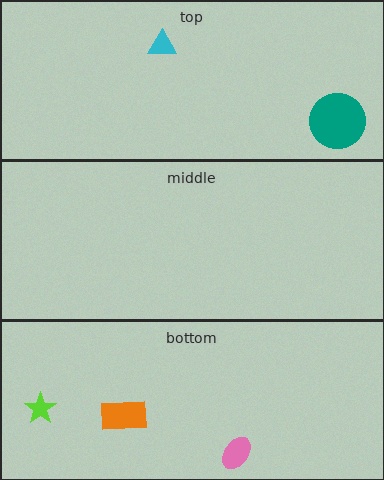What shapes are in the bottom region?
The lime star, the orange rectangle, the pink ellipse.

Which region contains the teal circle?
The top region.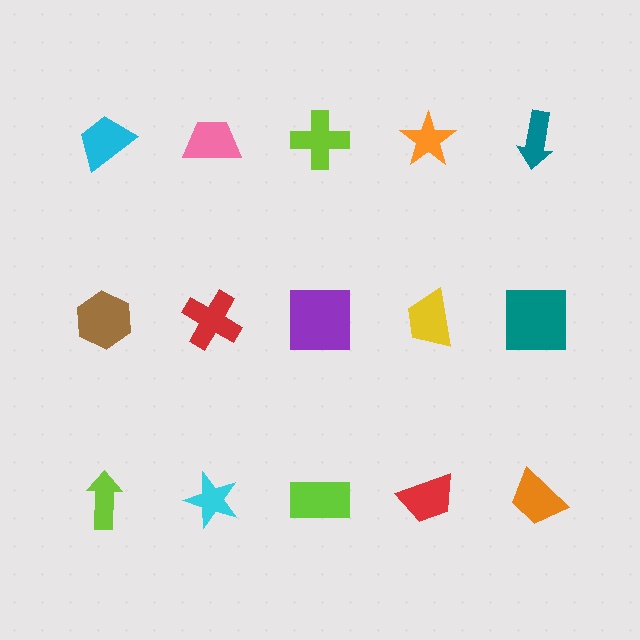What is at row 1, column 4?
An orange star.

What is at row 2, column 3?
A purple square.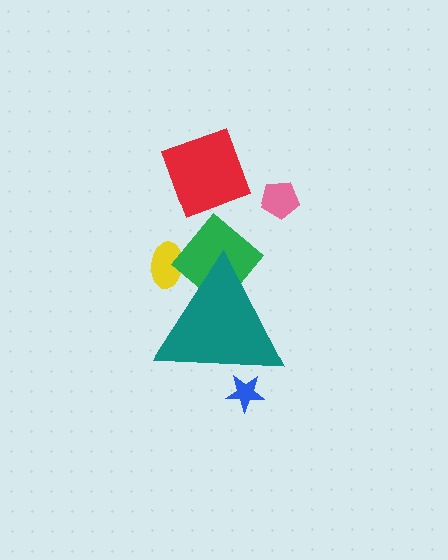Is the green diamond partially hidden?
Yes, the green diamond is partially hidden behind the teal triangle.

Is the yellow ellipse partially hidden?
Yes, the yellow ellipse is partially hidden behind the teal triangle.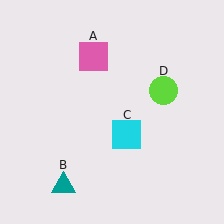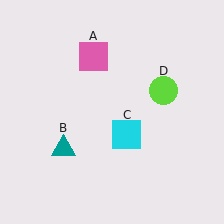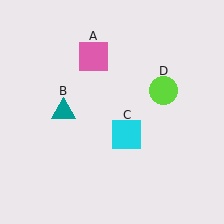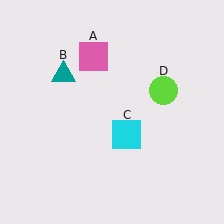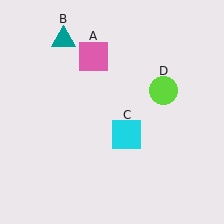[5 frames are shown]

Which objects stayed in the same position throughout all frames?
Pink square (object A) and cyan square (object C) and lime circle (object D) remained stationary.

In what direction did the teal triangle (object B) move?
The teal triangle (object B) moved up.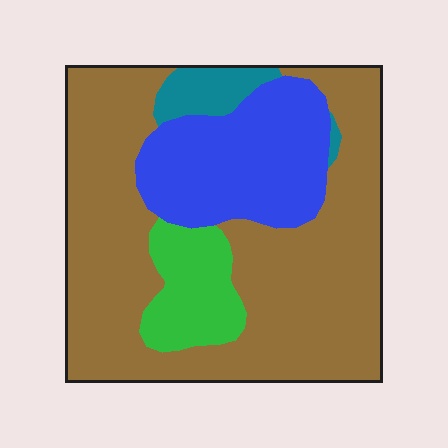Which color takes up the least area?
Teal, at roughly 5%.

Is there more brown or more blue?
Brown.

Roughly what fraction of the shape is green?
Green covers around 10% of the shape.